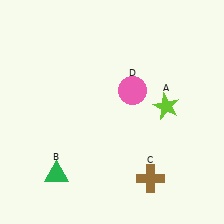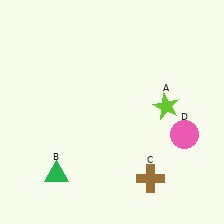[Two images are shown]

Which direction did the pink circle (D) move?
The pink circle (D) moved right.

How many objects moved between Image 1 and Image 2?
1 object moved between the two images.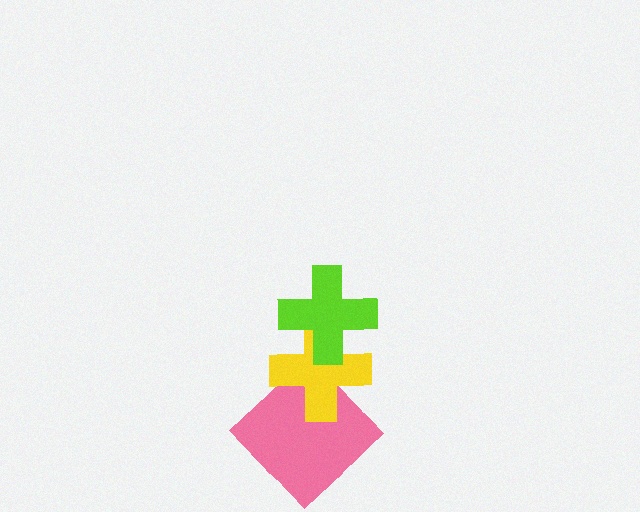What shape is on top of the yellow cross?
The lime cross is on top of the yellow cross.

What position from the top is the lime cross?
The lime cross is 1st from the top.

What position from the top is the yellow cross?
The yellow cross is 2nd from the top.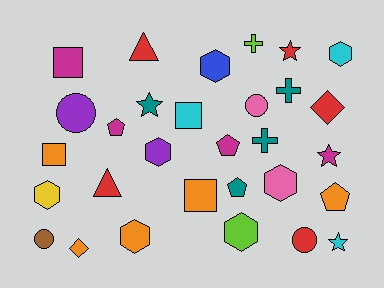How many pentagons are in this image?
There are 4 pentagons.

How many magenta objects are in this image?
There are 4 magenta objects.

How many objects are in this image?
There are 30 objects.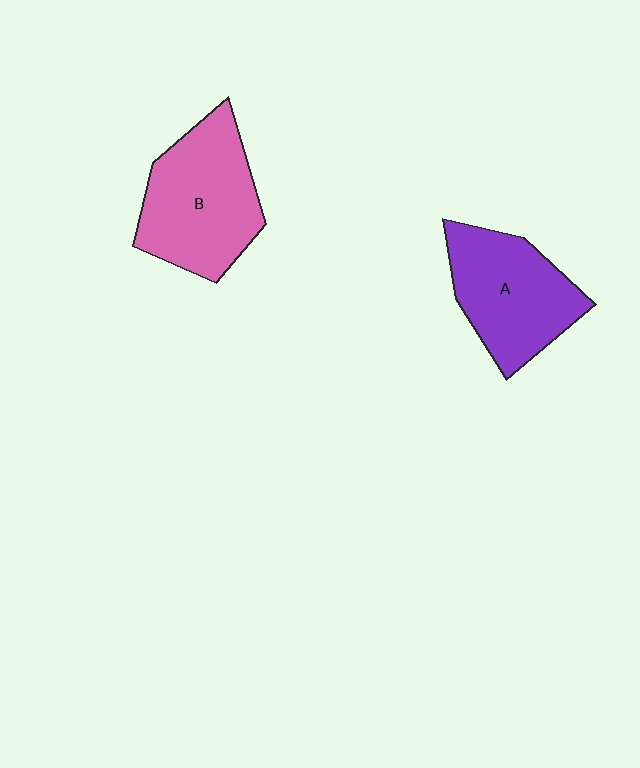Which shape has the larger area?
Shape B (pink).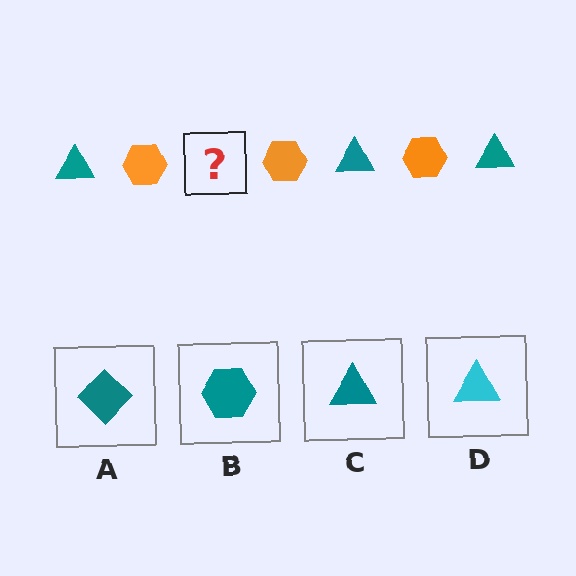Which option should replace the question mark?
Option C.